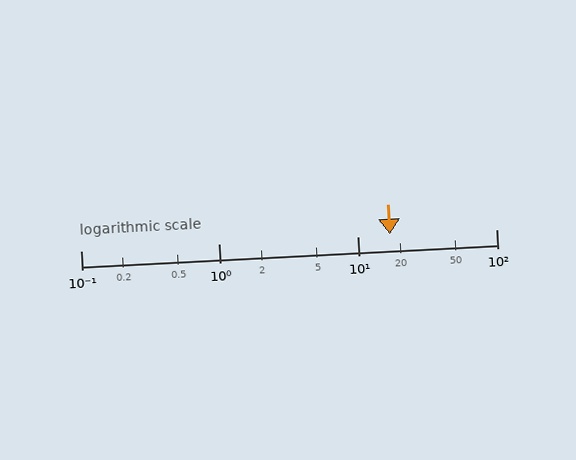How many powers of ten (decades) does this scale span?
The scale spans 3 decades, from 0.1 to 100.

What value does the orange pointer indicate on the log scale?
The pointer indicates approximately 17.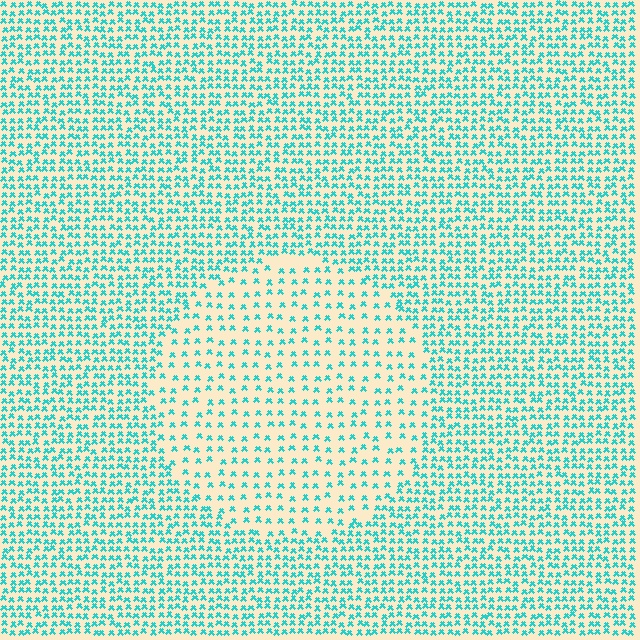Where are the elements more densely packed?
The elements are more densely packed outside the circle boundary.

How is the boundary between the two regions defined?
The boundary is defined by a change in element density (approximately 2.1x ratio). All elements are the same color, size, and shape.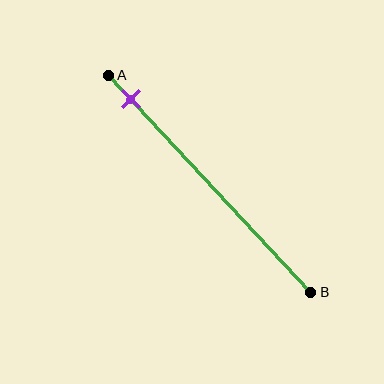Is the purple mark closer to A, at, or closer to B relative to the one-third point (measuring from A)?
The purple mark is closer to point A than the one-third point of segment AB.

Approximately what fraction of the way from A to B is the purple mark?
The purple mark is approximately 10% of the way from A to B.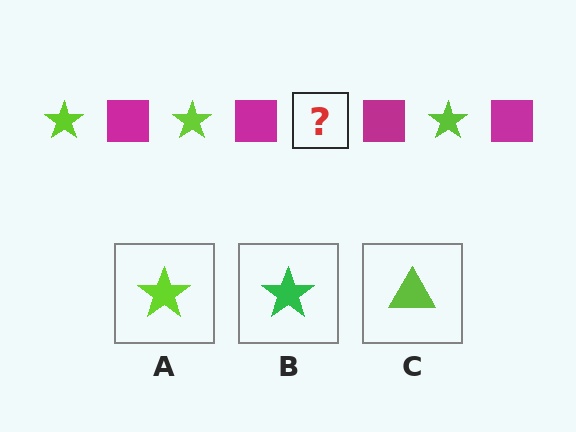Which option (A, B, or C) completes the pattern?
A.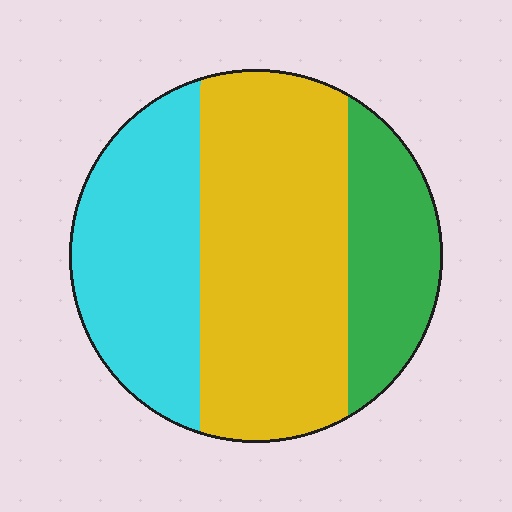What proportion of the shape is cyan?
Cyan covers 31% of the shape.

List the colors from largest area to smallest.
From largest to smallest: yellow, cyan, green.